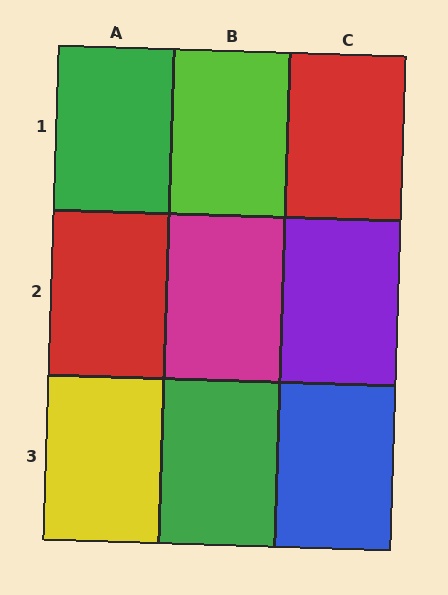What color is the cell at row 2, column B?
Magenta.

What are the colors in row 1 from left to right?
Green, lime, red.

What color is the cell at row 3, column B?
Green.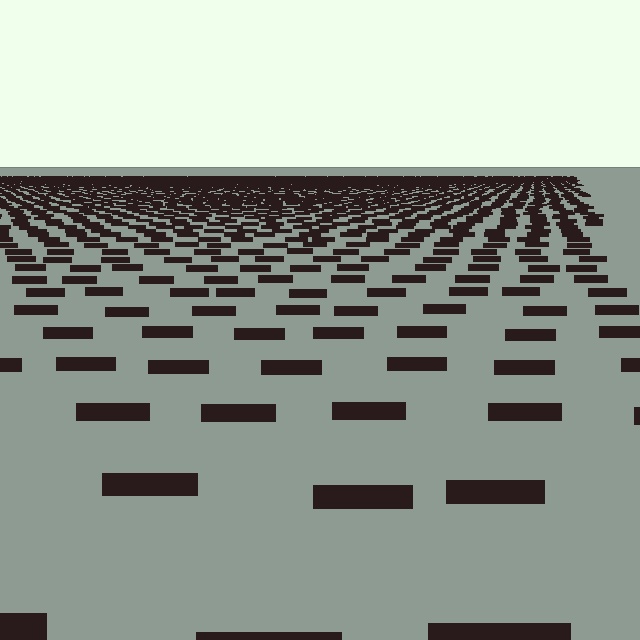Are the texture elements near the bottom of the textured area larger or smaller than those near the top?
Larger. Near the bottom, elements are closer to the viewer and appear at a bigger on-screen size.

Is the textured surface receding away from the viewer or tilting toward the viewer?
The surface is receding away from the viewer. Texture elements get smaller and denser toward the top.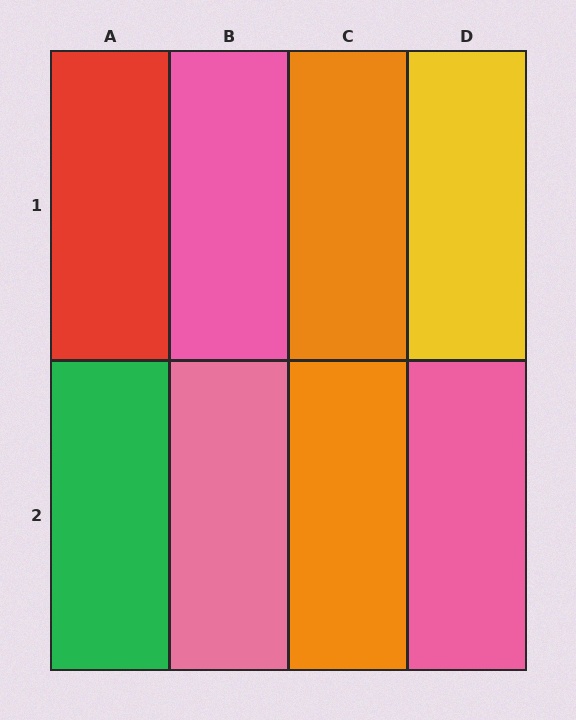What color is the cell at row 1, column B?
Pink.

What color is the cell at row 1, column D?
Yellow.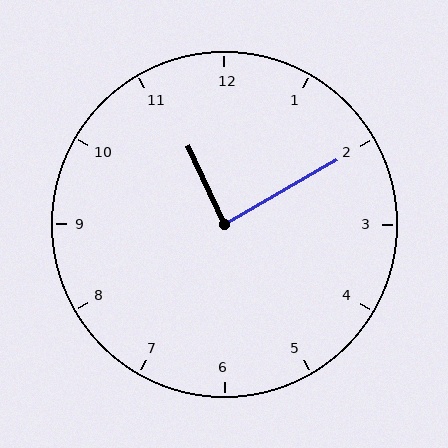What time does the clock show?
11:10.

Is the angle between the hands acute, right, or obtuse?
It is right.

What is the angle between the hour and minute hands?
Approximately 85 degrees.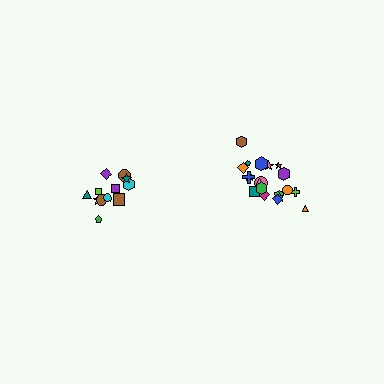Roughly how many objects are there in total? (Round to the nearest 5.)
Roughly 35 objects in total.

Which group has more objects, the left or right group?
The right group.